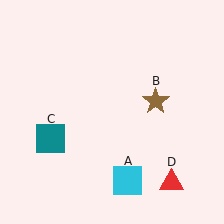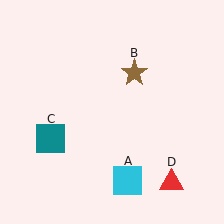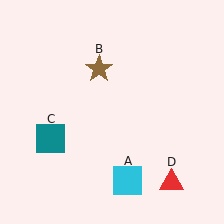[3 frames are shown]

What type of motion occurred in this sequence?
The brown star (object B) rotated counterclockwise around the center of the scene.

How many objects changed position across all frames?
1 object changed position: brown star (object B).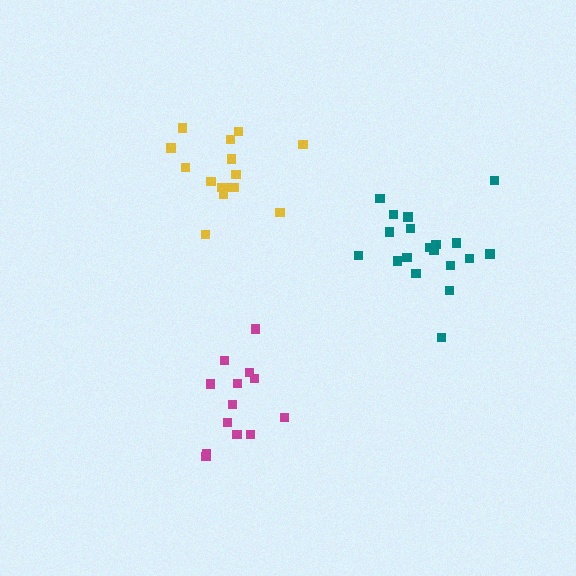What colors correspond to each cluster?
The clusters are colored: teal, magenta, yellow.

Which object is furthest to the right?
The teal cluster is rightmost.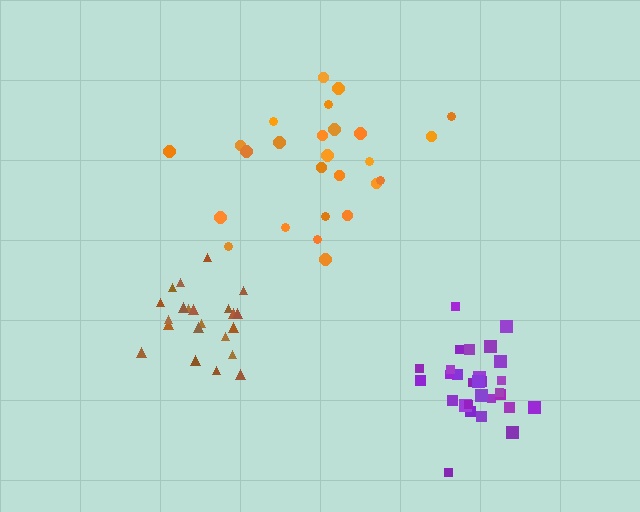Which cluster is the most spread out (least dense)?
Orange.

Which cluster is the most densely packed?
Brown.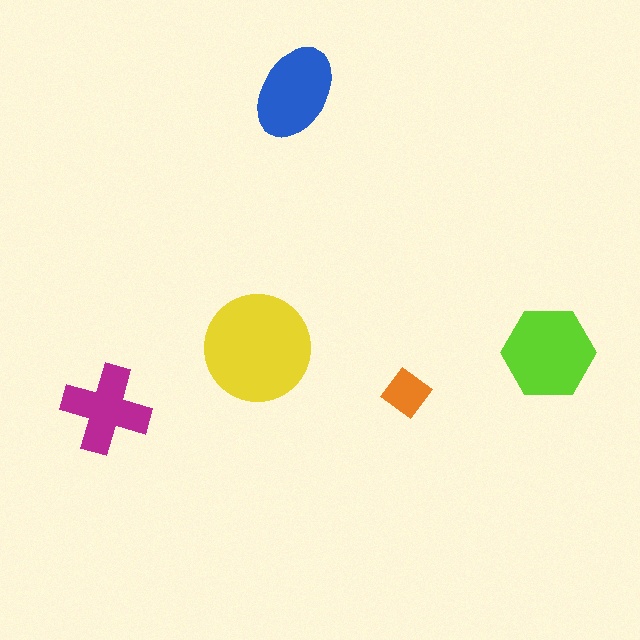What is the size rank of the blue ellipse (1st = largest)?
3rd.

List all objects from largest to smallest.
The yellow circle, the lime hexagon, the blue ellipse, the magenta cross, the orange diamond.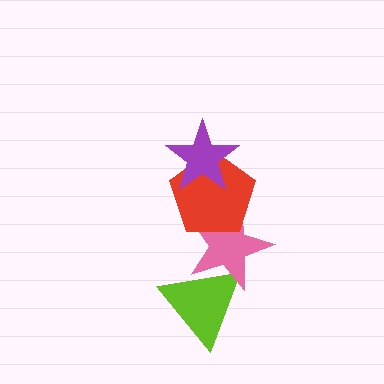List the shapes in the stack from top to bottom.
From top to bottom: the purple star, the red pentagon, the pink star, the lime triangle.